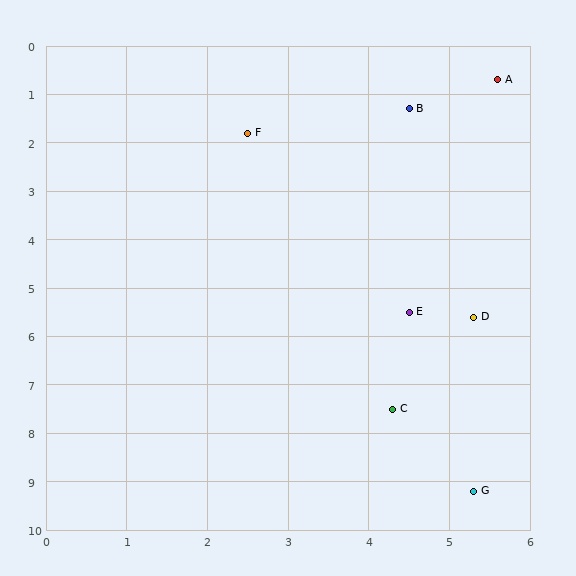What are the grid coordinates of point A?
Point A is at approximately (5.6, 0.7).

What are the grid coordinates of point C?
Point C is at approximately (4.3, 7.5).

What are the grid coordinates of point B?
Point B is at approximately (4.5, 1.3).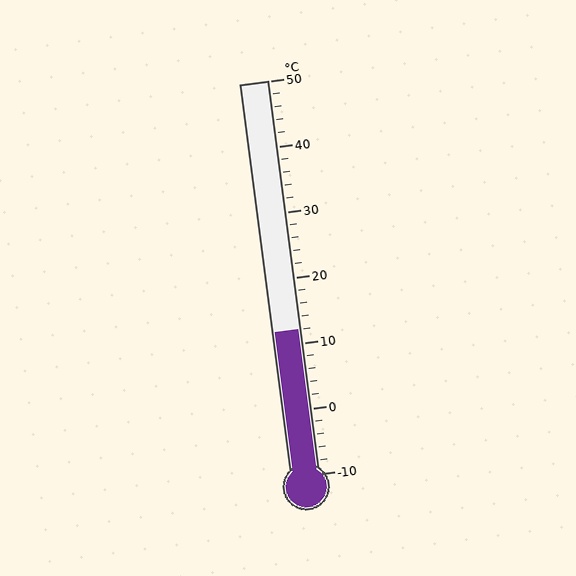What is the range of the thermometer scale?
The thermometer scale ranges from -10°C to 50°C.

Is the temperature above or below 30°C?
The temperature is below 30°C.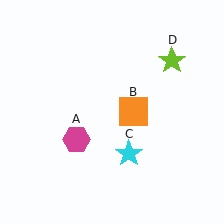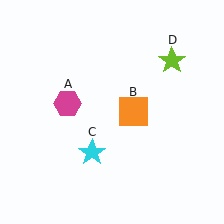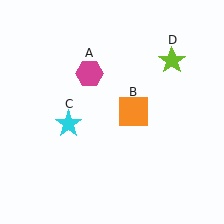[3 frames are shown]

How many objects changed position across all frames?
2 objects changed position: magenta hexagon (object A), cyan star (object C).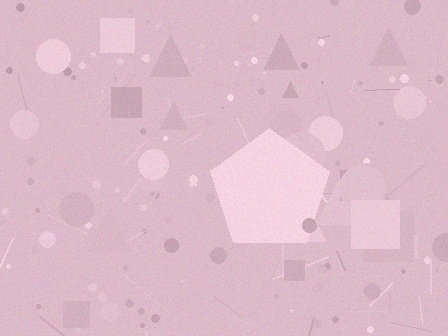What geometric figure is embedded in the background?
A pentagon is embedded in the background.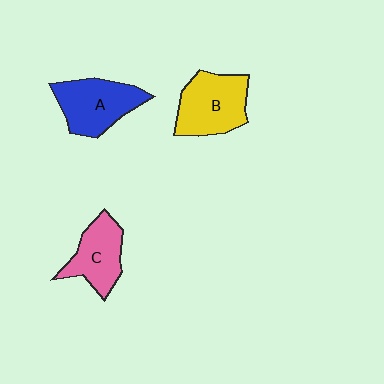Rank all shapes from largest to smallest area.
From largest to smallest: B (yellow), A (blue), C (pink).